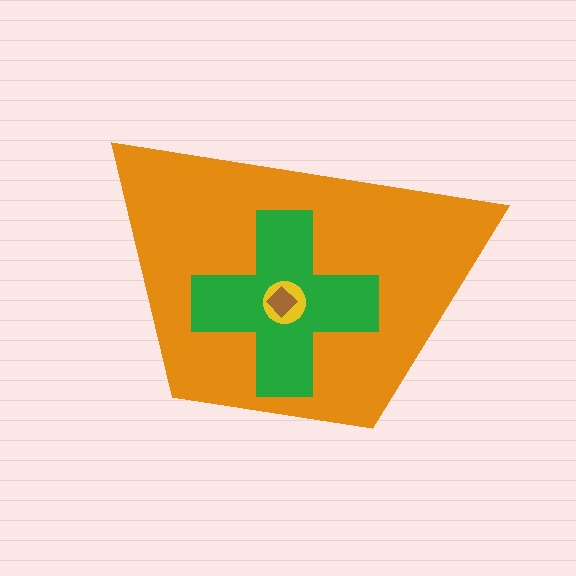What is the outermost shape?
The orange trapezoid.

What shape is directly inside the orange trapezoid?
The green cross.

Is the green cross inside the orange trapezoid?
Yes.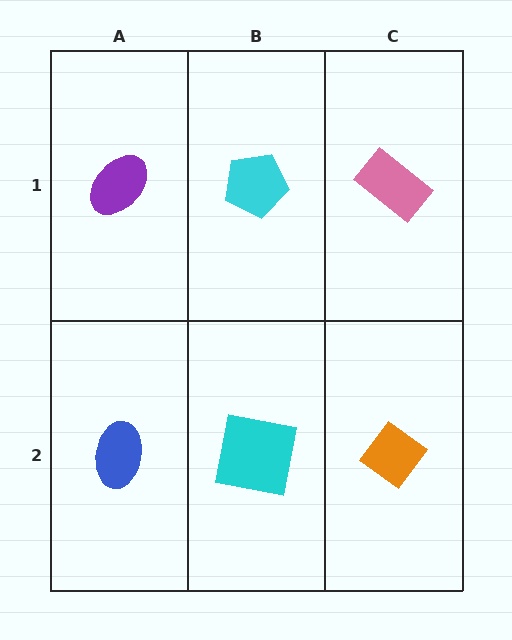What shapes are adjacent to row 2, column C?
A pink rectangle (row 1, column C), a cyan square (row 2, column B).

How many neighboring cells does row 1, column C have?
2.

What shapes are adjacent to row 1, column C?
An orange diamond (row 2, column C), a cyan pentagon (row 1, column B).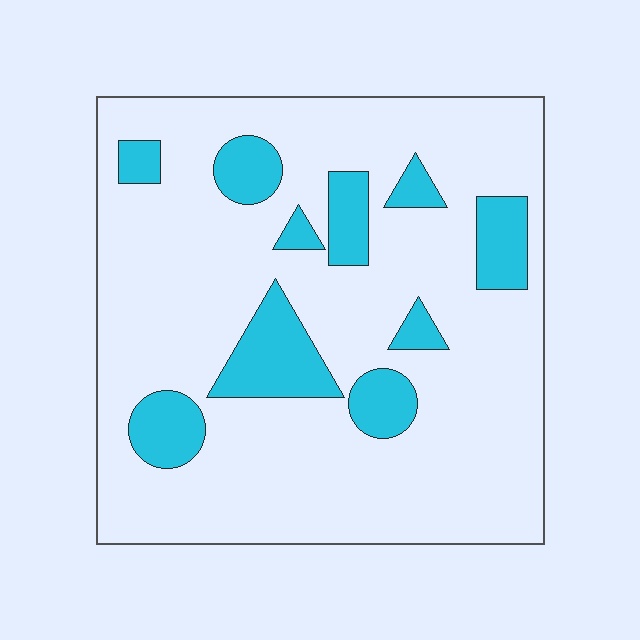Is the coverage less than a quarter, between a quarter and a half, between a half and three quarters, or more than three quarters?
Less than a quarter.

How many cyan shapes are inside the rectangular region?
10.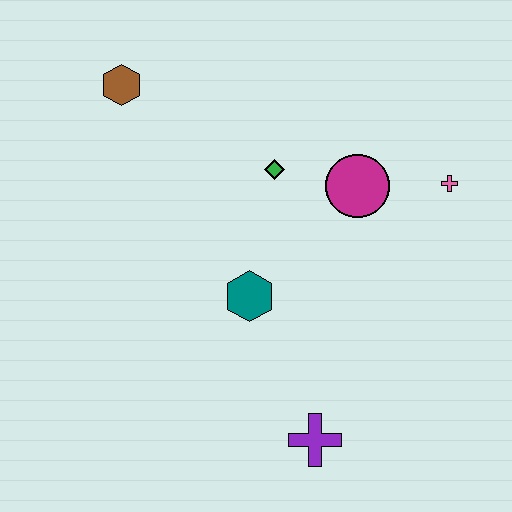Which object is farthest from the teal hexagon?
The brown hexagon is farthest from the teal hexagon.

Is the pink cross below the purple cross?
No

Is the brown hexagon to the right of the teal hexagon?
No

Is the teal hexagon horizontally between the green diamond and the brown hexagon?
Yes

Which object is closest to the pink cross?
The magenta circle is closest to the pink cross.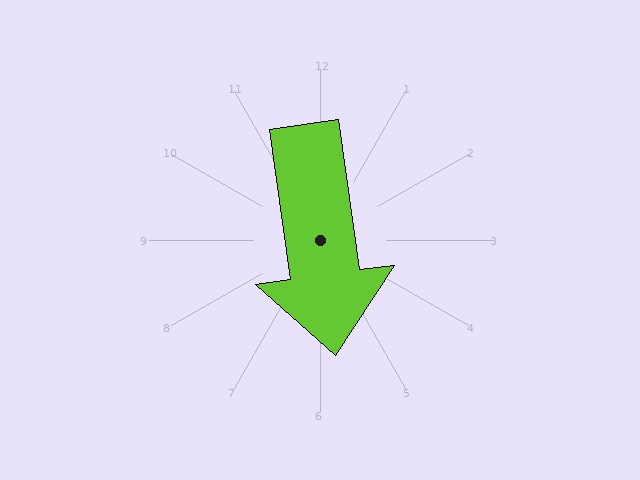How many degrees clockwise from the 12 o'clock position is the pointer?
Approximately 172 degrees.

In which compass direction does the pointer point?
South.